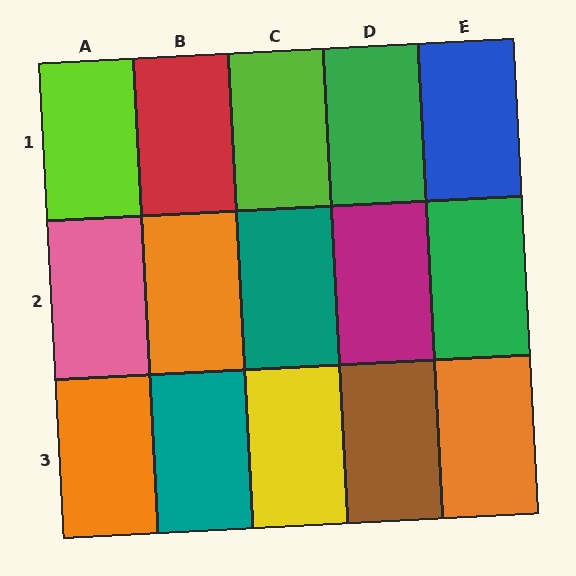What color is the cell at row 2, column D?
Magenta.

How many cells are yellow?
1 cell is yellow.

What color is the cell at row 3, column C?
Yellow.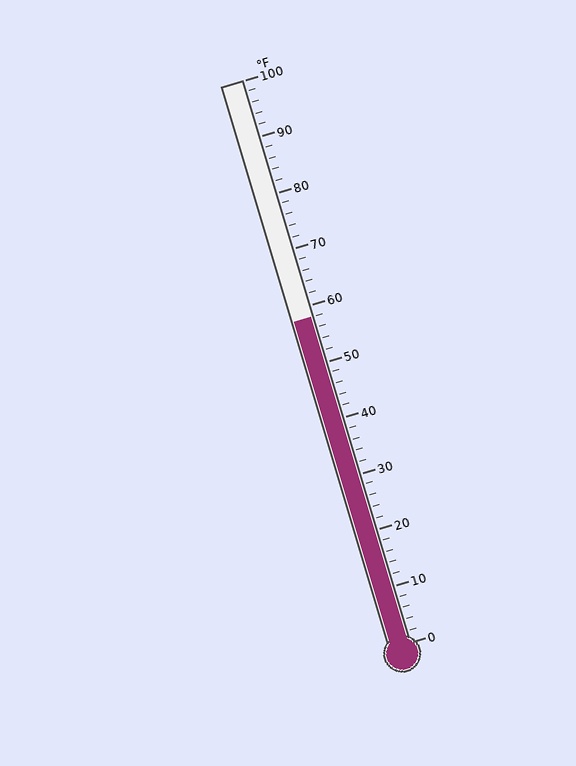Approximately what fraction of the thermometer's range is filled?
The thermometer is filled to approximately 60% of its range.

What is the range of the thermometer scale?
The thermometer scale ranges from 0°F to 100°F.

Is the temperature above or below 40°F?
The temperature is above 40°F.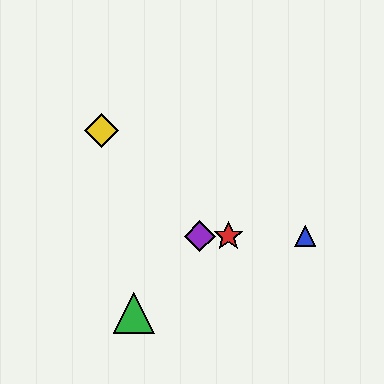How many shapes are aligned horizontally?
3 shapes (the red star, the blue triangle, the purple diamond) are aligned horizontally.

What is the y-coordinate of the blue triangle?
The blue triangle is at y≈236.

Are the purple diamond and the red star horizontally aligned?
Yes, both are at y≈236.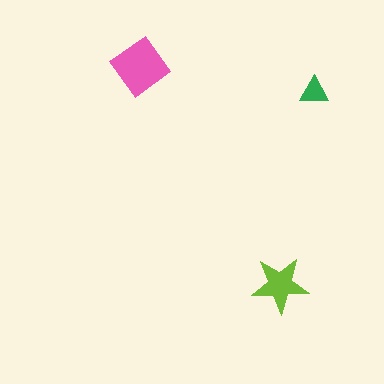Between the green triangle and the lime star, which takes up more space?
The lime star.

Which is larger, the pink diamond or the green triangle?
The pink diamond.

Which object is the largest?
The pink diamond.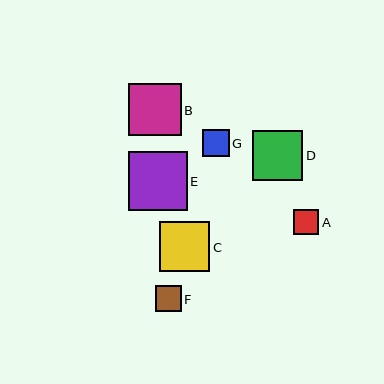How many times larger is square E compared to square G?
Square E is approximately 2.2 times the size of square G.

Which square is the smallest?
Square A is the smallest with a size of approximately 25 pixels.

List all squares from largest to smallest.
From largest to smallest: E, B, C, D, G, F, A.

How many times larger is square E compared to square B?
Square E is approximately 1.1 times the size of square B.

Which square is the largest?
Square E is the largest with a size of approximately 59 pixels.